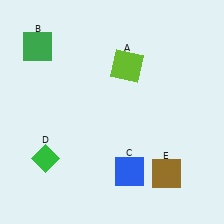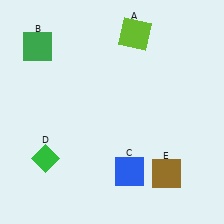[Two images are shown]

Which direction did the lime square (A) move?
The lime square (A) moved up.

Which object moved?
The lime square (A) moved up.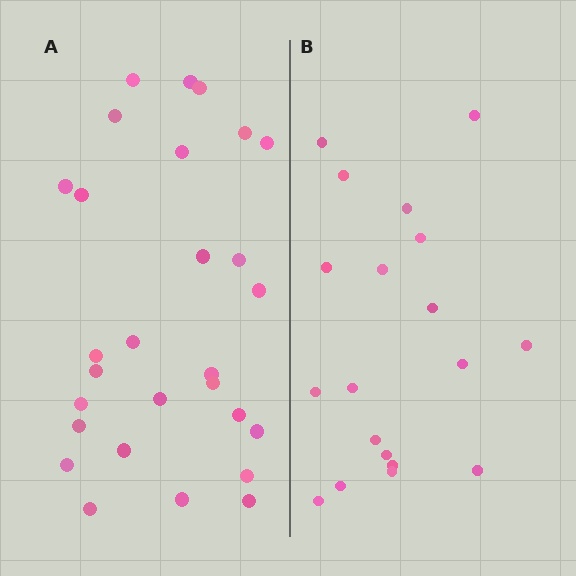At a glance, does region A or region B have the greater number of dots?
Region A (the left region) has more dots.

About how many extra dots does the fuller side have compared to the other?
Region A has roughly 8 or so more dots than region B.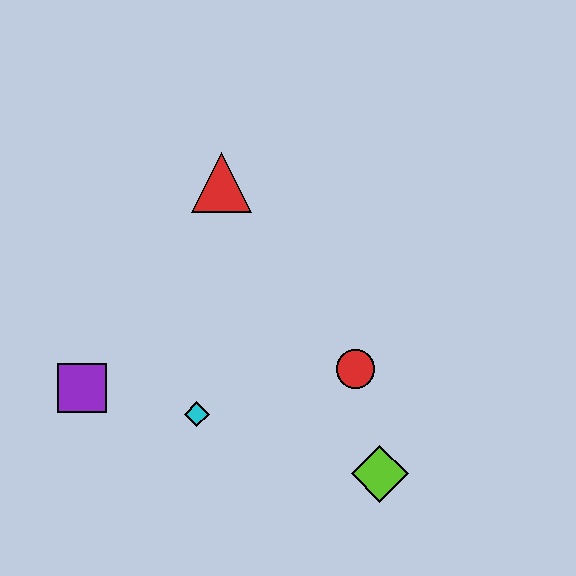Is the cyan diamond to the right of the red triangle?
No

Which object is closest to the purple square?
The cyan diamond is closest to the purple square.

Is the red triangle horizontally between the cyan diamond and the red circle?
Yes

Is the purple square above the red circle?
No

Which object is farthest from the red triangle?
The lime diamond is farthest from the red triangle.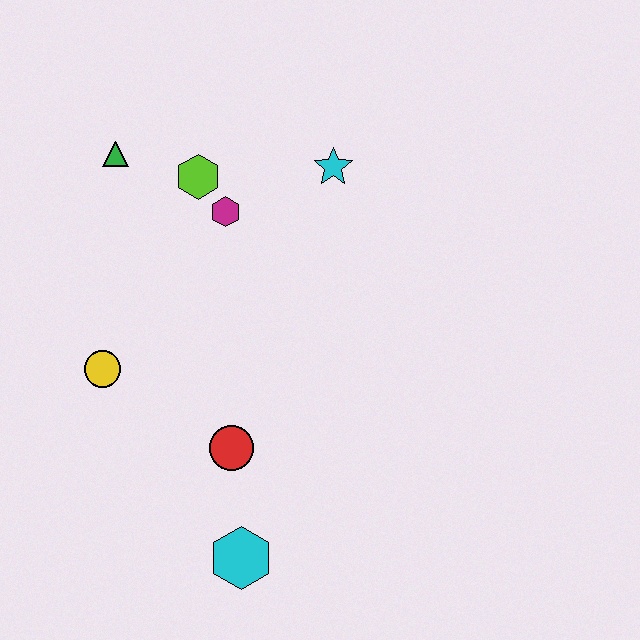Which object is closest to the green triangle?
The lime hexagon is closest to the green triangle.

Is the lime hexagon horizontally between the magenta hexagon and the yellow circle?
Yes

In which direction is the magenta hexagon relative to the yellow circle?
The magenta hexagon is above the yellow circle.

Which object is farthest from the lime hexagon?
The cyan hexagon is farthest from the lime hexagon.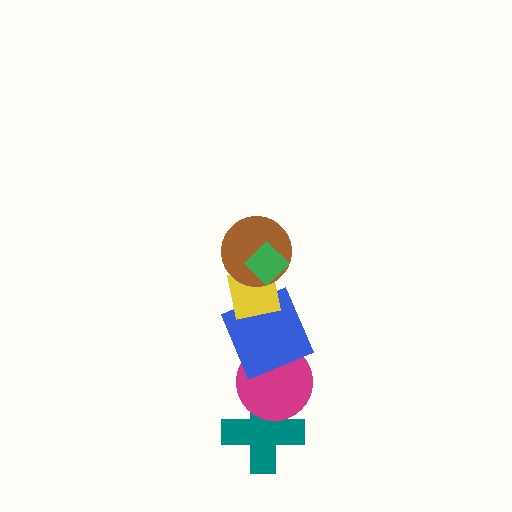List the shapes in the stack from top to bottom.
From top to bottom: the green diamond, the brown circle, the yellow square, the blue square, the magenta circle, the teal cross.